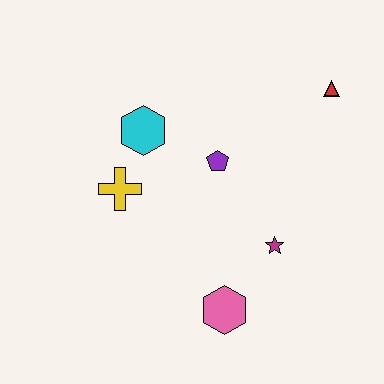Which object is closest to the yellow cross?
The cyan hexagon is closest to the yellow cross.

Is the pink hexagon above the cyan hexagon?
No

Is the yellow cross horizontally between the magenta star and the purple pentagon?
No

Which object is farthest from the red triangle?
The pink hexagon is farthest from the red triangle.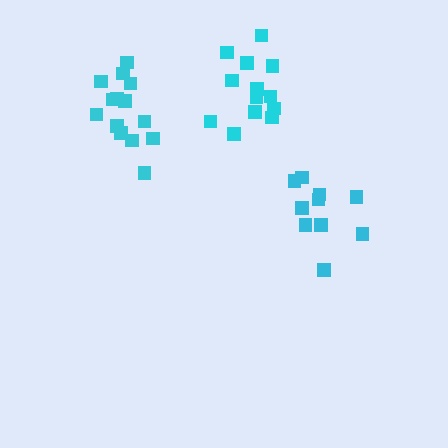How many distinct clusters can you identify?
There are 3 distinct clusters.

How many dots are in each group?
Group 1: 10 dots, Group 2: 14 dots, Group 3: 13 dots (37 total).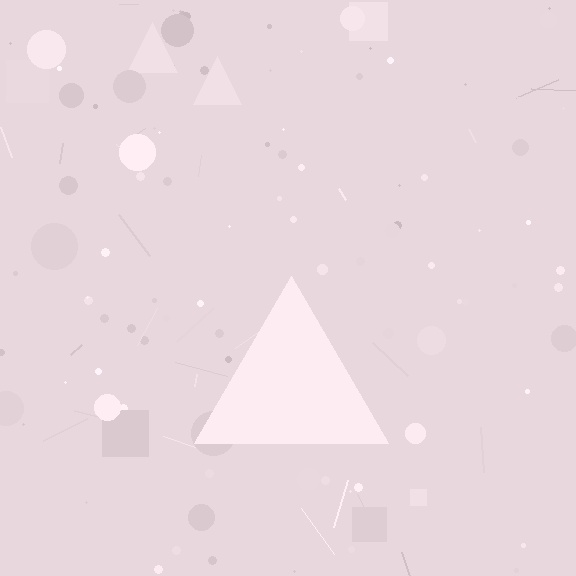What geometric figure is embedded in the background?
A triangle is embedded in the background.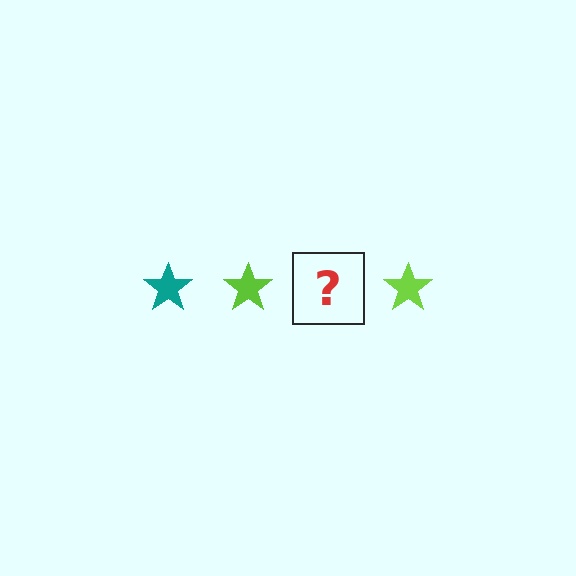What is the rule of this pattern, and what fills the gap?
The rule is that the pattern cycles through teal, lime stars. The gap should be filled with a teal star.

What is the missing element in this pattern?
The missing element is a teal star.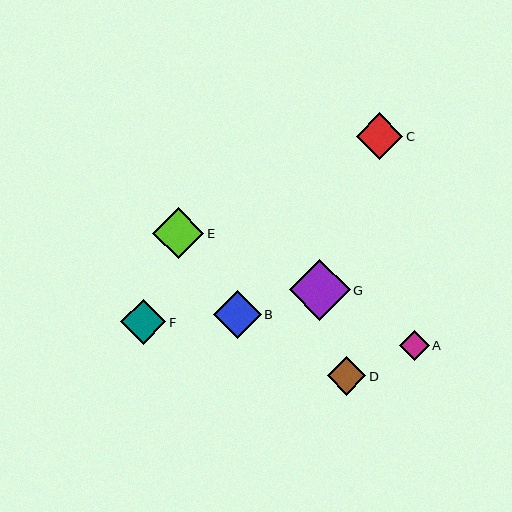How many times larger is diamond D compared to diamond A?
Diamond D is approximately 1.3 times the size of diamond A.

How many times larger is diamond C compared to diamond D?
Diamond C is approximately 1.2 times the size of diamond D.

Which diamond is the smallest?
Diamond A is the smallest with a size of approximately 30 pixels.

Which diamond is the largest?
Diamond G is the largest with a size of approximately 61 pixels.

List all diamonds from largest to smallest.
From largest to smallest: G, E, B, C, F, D, A.